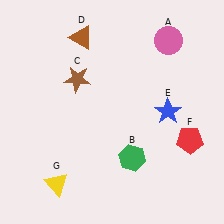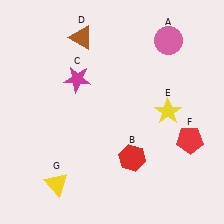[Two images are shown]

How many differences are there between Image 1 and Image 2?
There are 3 differences between the two images.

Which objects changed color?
B changed from green to red. C changed from brown to magenta. E changed from blue to yellow.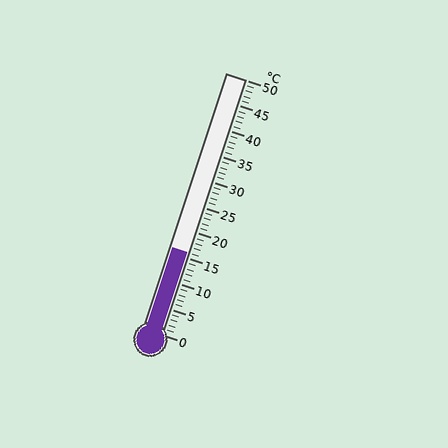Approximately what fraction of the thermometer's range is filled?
The thermometer is filled to approximately 30% of its range.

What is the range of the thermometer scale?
The thermometer scale ranges from 0°C to 50°C.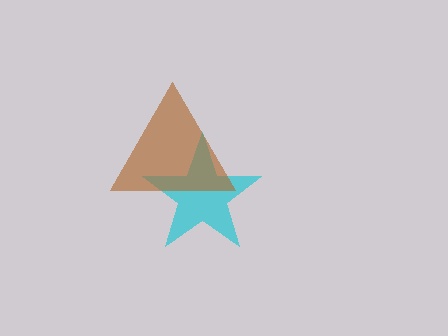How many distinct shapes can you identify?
There are 2 distinct shapes: a cyan star, a brown triangle.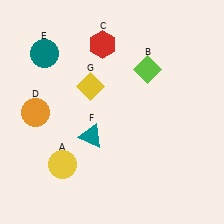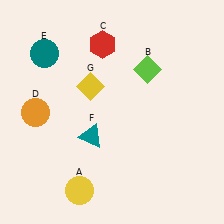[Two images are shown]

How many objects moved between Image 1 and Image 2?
1 object moved between the two images.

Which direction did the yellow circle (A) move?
The yellow circle (A) moved down.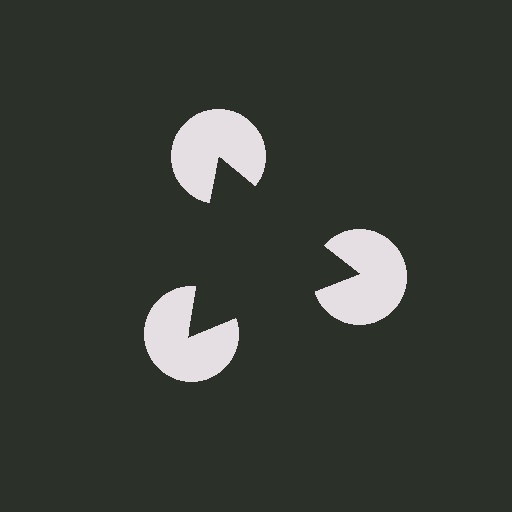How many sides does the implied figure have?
3 sides.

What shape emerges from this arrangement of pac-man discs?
An illusory triangle — its edges are inferred from the aligned wedge cuts in the pac-man discs, not physically drawn.